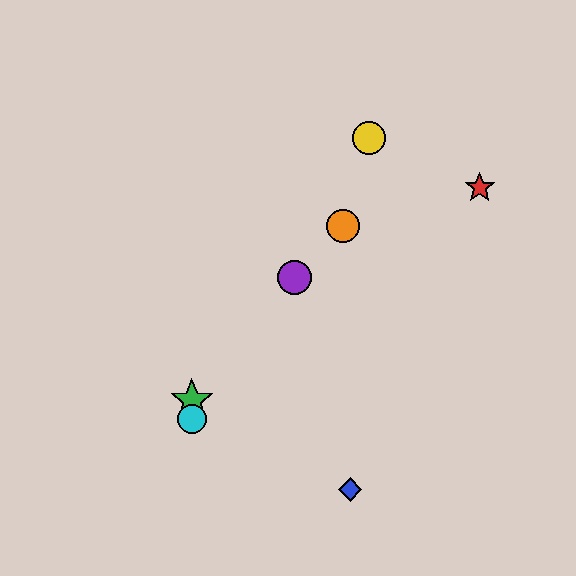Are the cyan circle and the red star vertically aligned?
No, the cyan circle is at x≈192 and the red star is at x≈480.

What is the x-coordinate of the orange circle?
The orange circle is at x≈343.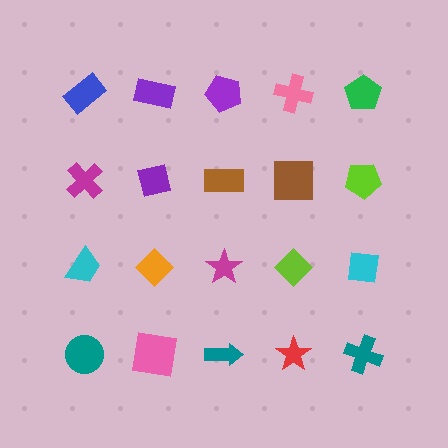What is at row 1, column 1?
A blue rectangle.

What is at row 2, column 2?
A purple square.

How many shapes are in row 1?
5 shapes.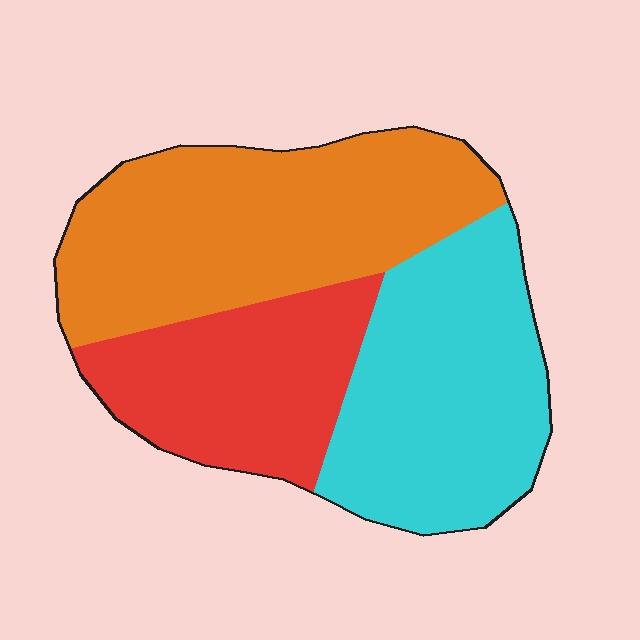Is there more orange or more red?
Orange.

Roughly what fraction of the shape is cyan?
Cyan takes up about one third (1/3) of the shape.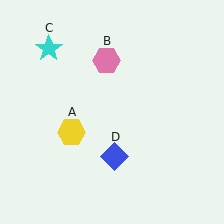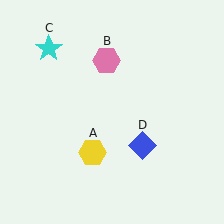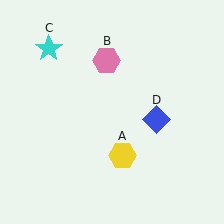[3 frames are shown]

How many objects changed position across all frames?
2 objects changed position: yellow hexagon (object A), blue diamond (object D).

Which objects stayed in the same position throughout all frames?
Pink hexagon (object B) and cyan star (object C) remained stationary.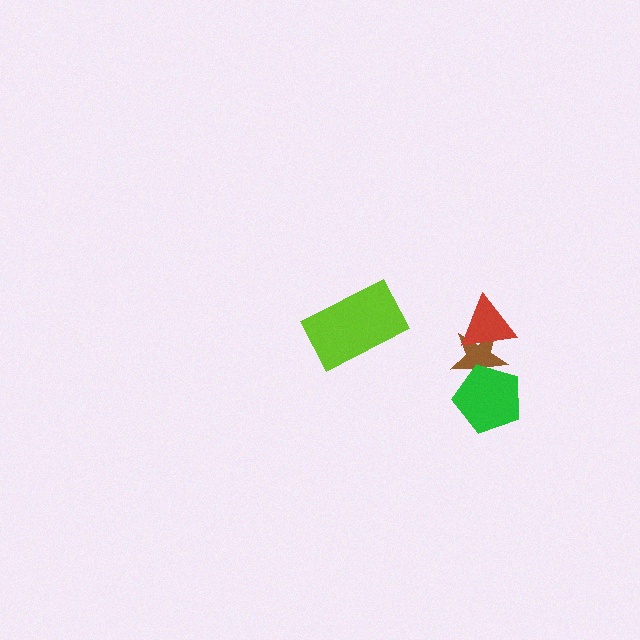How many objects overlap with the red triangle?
1 object overlaps with the red triangle.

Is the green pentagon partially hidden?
No, no other shape covers it.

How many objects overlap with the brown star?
2 objects overlap with the brown star.